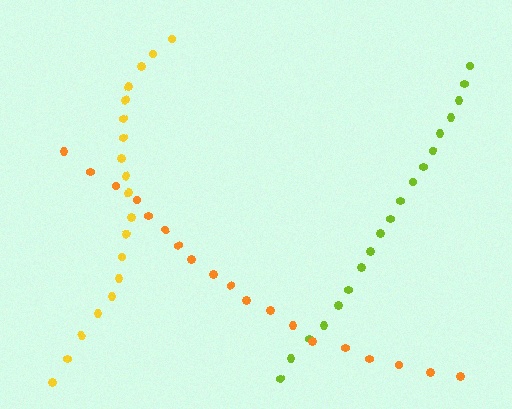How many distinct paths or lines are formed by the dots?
There are 3 distinct paths.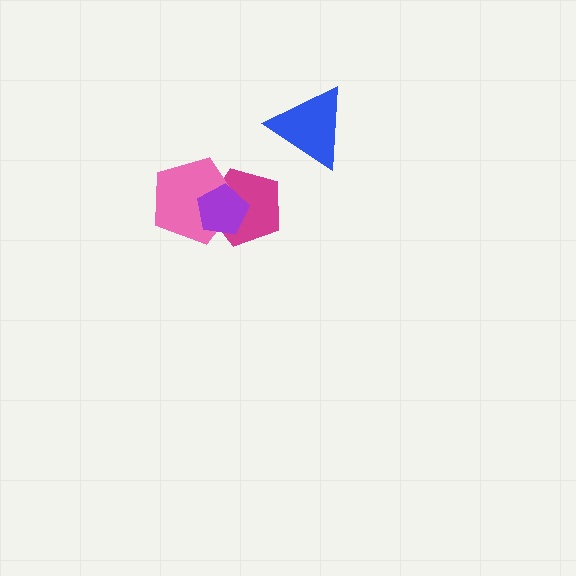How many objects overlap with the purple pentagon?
2 objects overlap with the purple pentagon.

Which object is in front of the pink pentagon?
The purple pentagon is in front of the pink pentagon.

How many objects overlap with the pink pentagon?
2 objects overlap with the pink pentagon.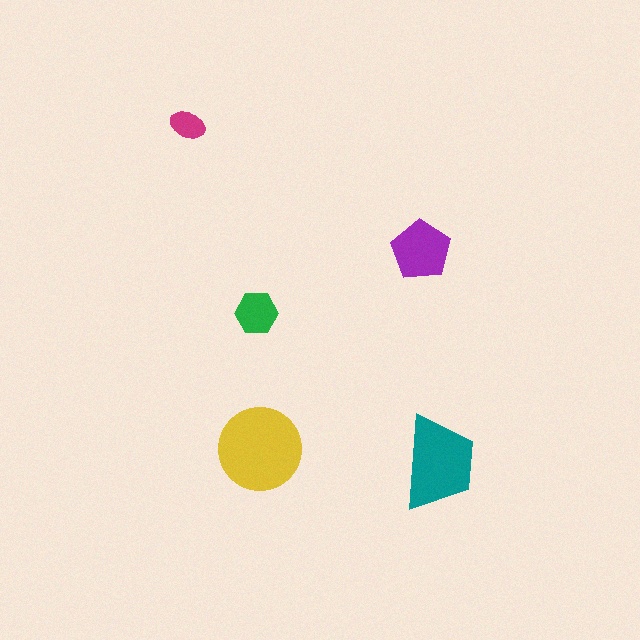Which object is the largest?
The yellow circle.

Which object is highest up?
The magenta ellipse is topmost.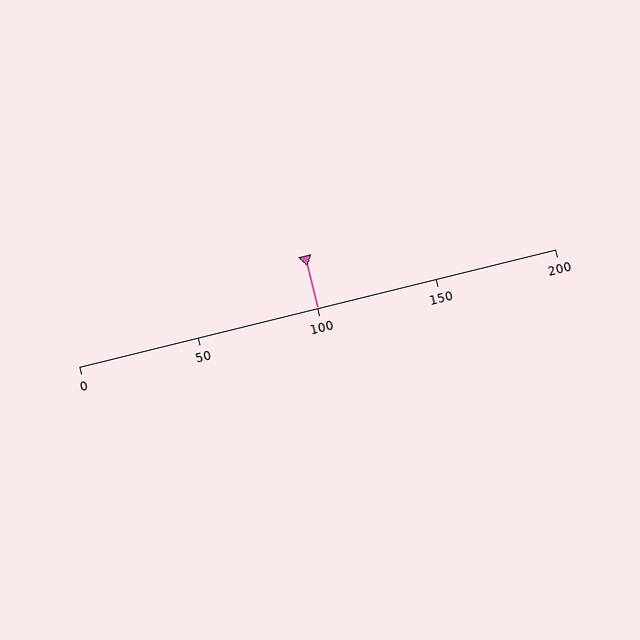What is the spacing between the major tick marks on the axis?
The major ticks are spaced 50 apart.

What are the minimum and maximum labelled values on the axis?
The axis runs from 0 to 200.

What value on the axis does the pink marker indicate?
The marker indicates approximately 100.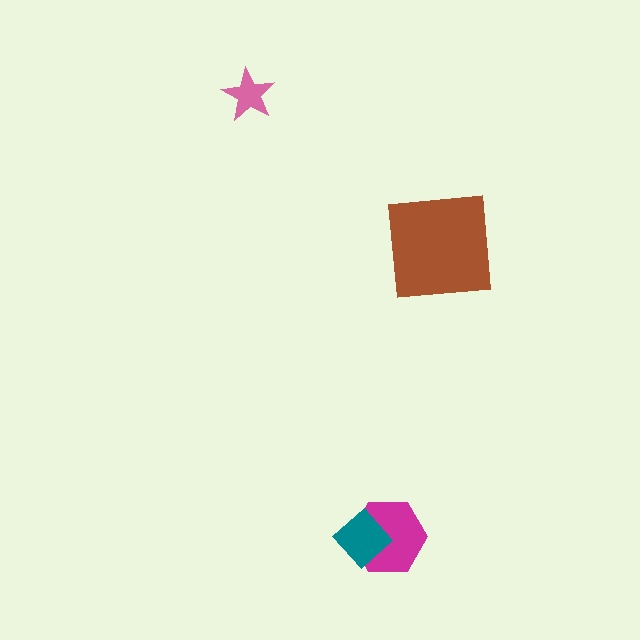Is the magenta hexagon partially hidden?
Yes, it is partially covered by another shape.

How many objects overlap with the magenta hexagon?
1 object overlaps with the magenta hexagon.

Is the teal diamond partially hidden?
No, no other shape covers it.